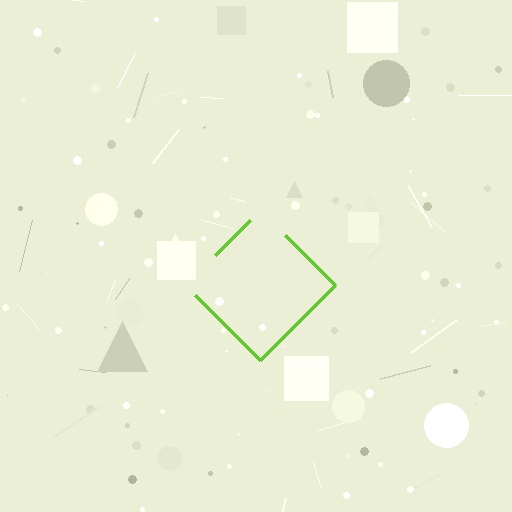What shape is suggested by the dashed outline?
The dashed outline suggests a diamond.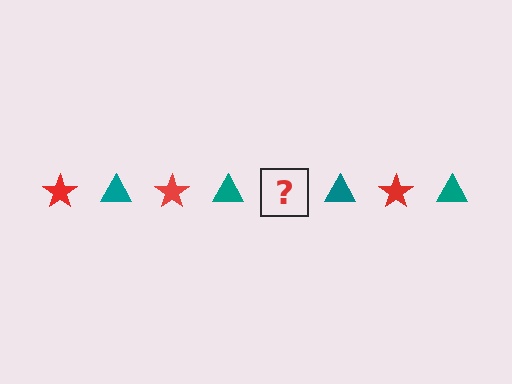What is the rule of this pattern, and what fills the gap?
The rule is that the pattern alternates between red star and teal triangle. The gap should be filled with a red star.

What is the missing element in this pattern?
The missing element is a red star.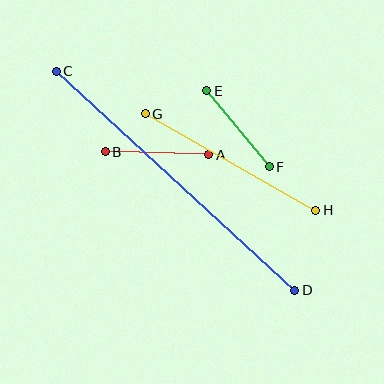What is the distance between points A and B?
The distance is approximately 104 pixels.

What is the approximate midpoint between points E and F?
The midpoint is at approximately (238, 129) pixels.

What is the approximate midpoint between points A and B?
The midpoint is at approximately (157, 153) pixels.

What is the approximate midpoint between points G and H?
The midpoint is at approximately (231, 162) pixels.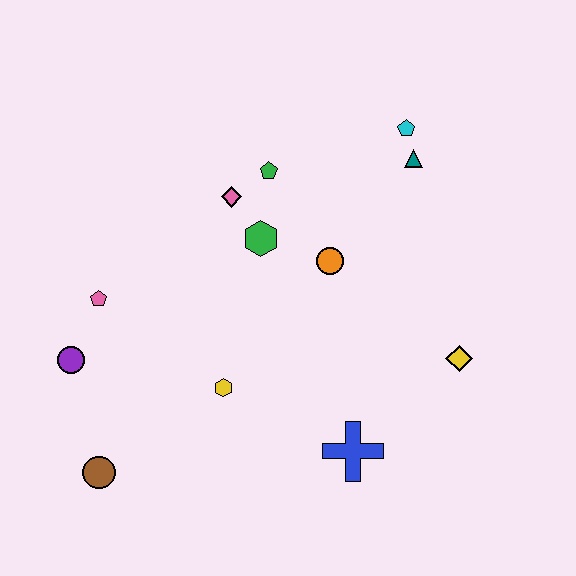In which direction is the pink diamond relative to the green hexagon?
The pink diamond is above the green hexagon.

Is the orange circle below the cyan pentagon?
Yes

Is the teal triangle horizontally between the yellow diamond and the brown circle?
Yes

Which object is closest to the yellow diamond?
The blue cross is closest to the yellow diamond.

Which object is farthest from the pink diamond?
The brown circle is farthest from the pink diamond.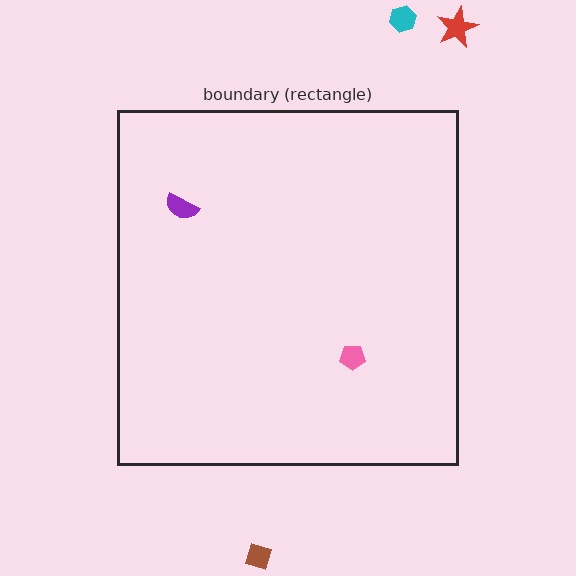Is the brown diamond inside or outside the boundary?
Outside.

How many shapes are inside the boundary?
2 inside, 3 outside.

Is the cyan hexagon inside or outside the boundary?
Outside.